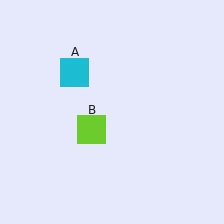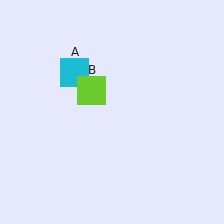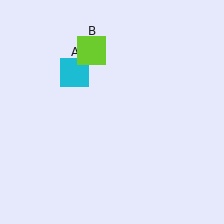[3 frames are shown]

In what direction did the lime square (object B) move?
The lime square (object B) moved up.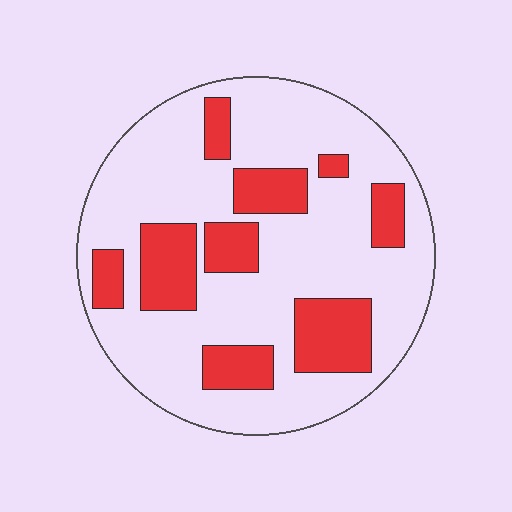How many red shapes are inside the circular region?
9.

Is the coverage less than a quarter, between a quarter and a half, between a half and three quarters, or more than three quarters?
Between a quarter and a half.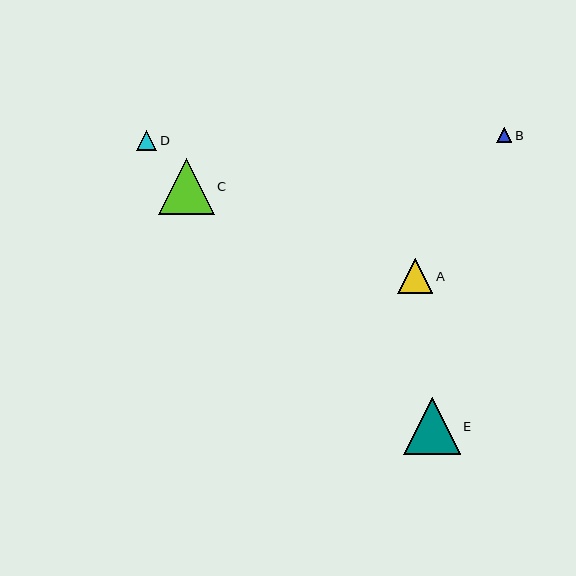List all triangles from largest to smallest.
From largest to smallest: E, C, A, D, B.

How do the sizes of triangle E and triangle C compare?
Triangle E and triangle C are approximately the same size.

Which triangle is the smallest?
Triangle B is the smallest with a size of approximately 15 pixels.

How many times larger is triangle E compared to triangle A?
Triangle E is approximately 1.6 times the size of triangle A.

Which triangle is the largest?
Triangle E is the largest with a size of approximately 56 pixels.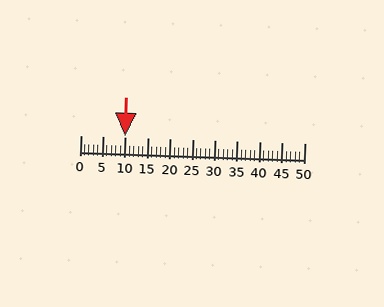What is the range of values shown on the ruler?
The ruler shows values from 0 to 50.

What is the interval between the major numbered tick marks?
The major tick marks are spaced 5 units apart.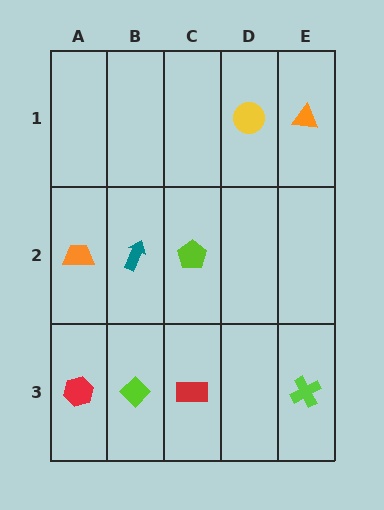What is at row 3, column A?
A red hexagon.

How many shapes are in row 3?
4 shapes.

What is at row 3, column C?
A red rectangle.